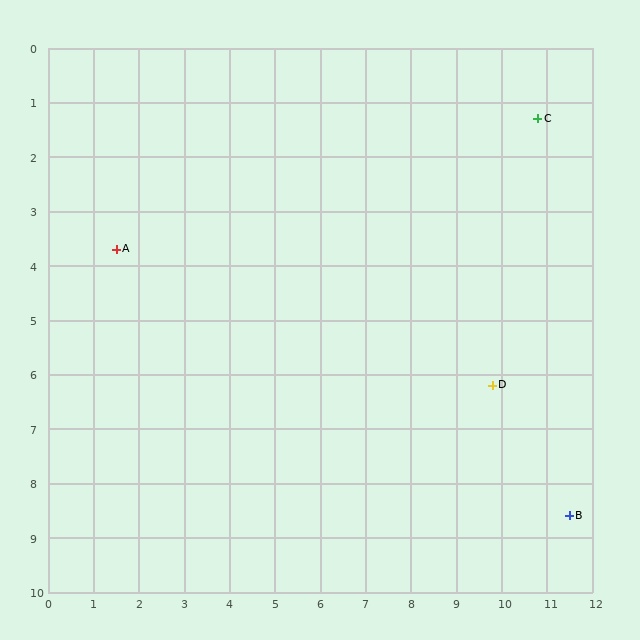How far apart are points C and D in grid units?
Points C and D are about 5.0 grid units apart.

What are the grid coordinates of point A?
Point A is at approximately (1.5, 3.7).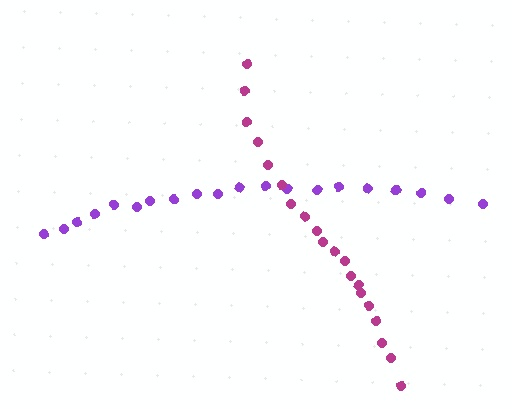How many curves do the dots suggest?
There are 2 distinct paths.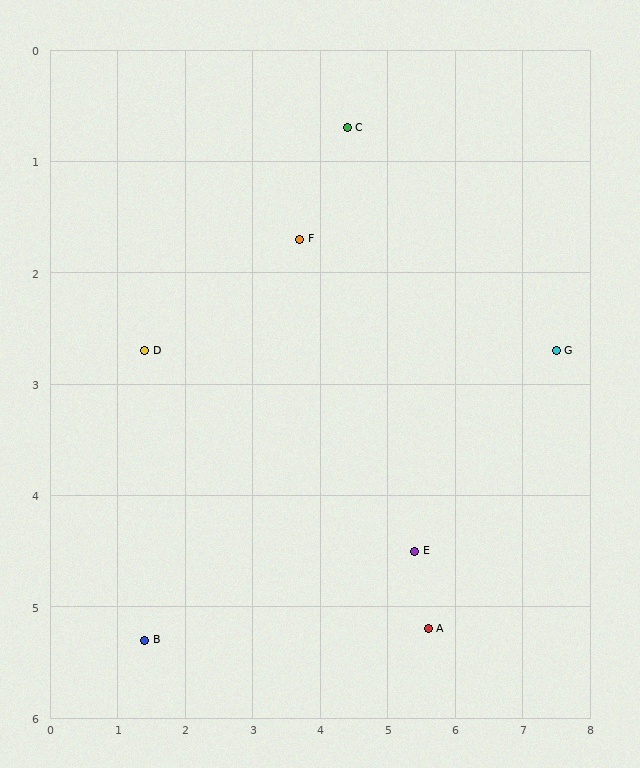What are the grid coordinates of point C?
Point C is at approximately (4.4, 0.7).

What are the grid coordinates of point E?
Point E is at approximately (5.4, 4.5).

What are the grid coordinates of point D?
Point D is at approximately (1.4, 2.7).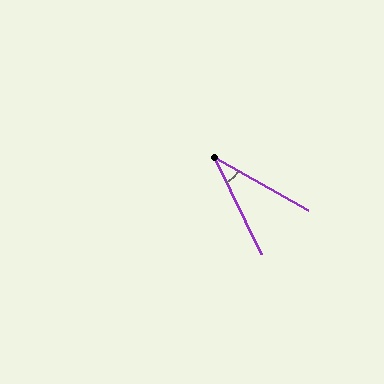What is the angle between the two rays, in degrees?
Approximately 34 degrees.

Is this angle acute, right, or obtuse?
It is acute.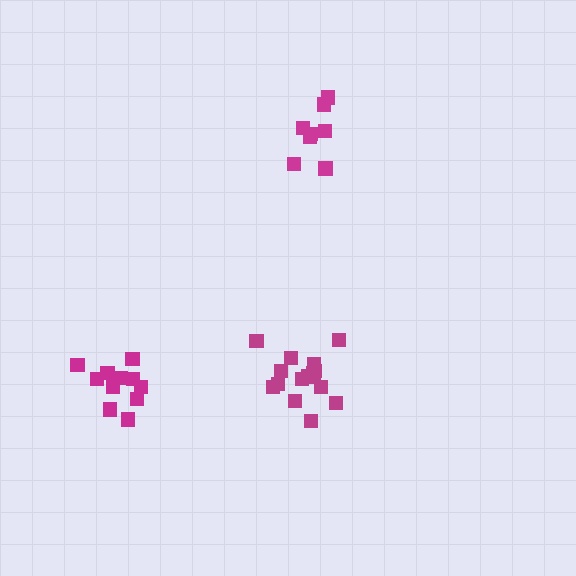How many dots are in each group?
Group 1: 9 dots, Group 2: 15 dots, Group 3: 11 dots (35 total).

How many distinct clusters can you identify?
There are 3 distinct clusters.